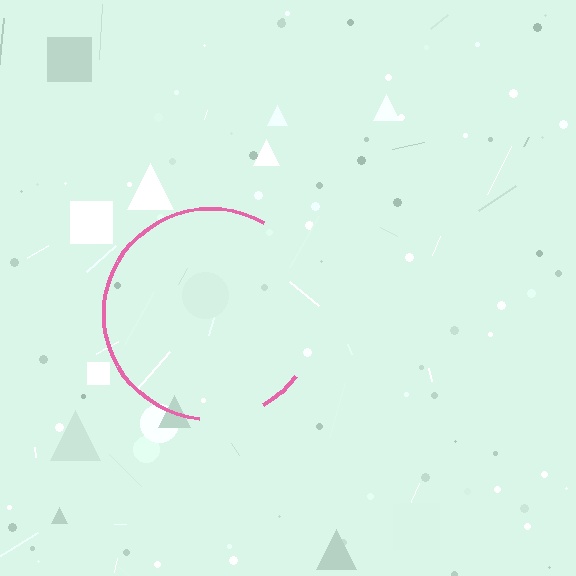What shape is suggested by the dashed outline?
The dashed outline suggests a circle.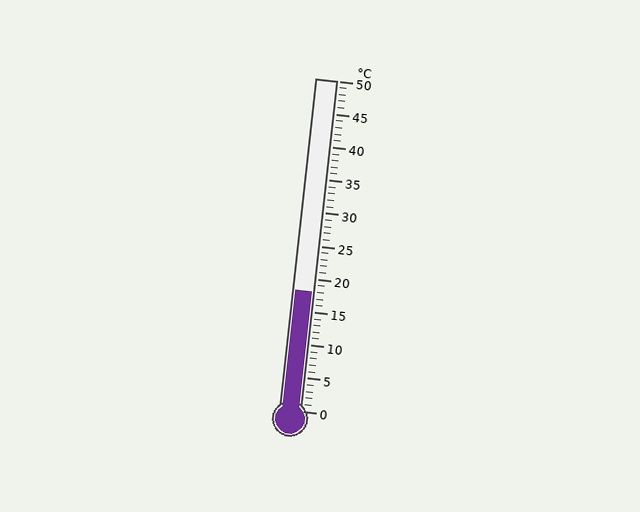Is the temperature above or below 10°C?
The temperature is above 10°C.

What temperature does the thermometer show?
The thermometer shows approximately 18°C.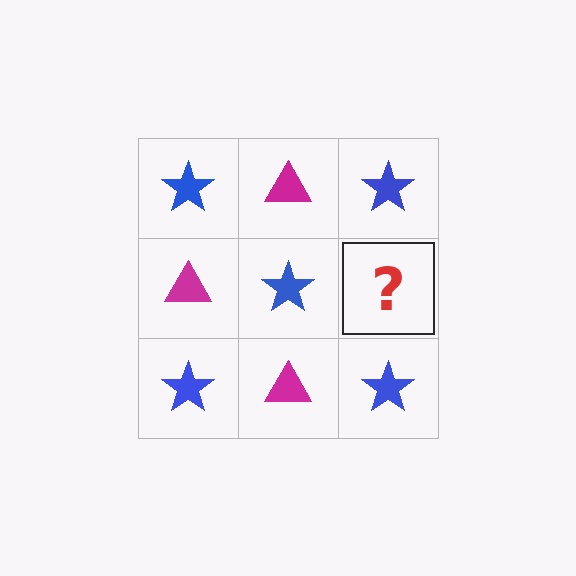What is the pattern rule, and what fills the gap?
The rule is that it alternates blue star and magenta triangle in a checkerboard pattern. The gap should be filled with a magenta triangle.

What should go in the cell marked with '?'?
The missing cell should contain a magenta triangle.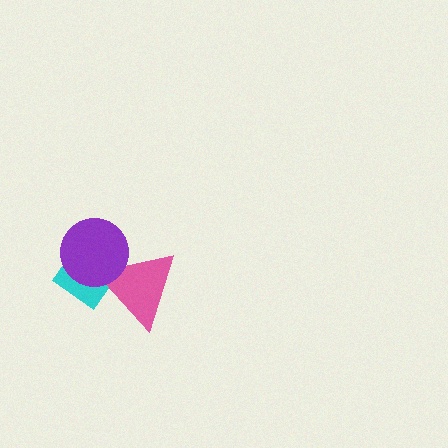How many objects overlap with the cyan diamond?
2 objects overlap with the cyan diamond.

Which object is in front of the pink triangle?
The purple circle is in front of the pink triangle.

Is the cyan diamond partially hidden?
Yes, it is partially covered by another shape.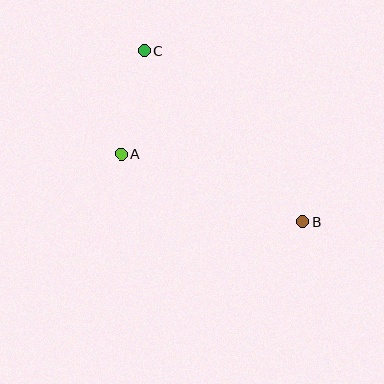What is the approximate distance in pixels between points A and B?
The distance between A and B is approximately 193 pixels.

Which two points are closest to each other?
Points A and C are closest to each other.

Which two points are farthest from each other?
Points B and C are farthest from each other.